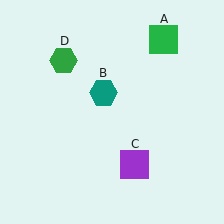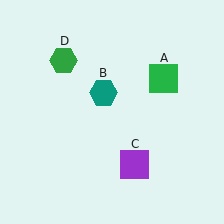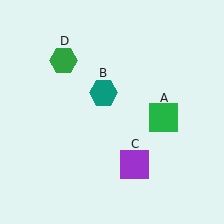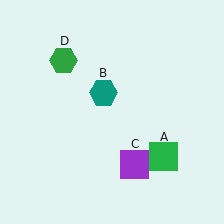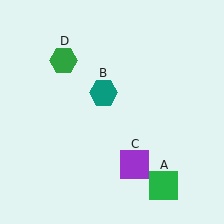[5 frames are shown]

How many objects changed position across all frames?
1 object changed position: green square (object A).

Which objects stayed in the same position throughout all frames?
Teal hexagon (object B) and purple square (object C) and green hexagon (object D) remained stationary.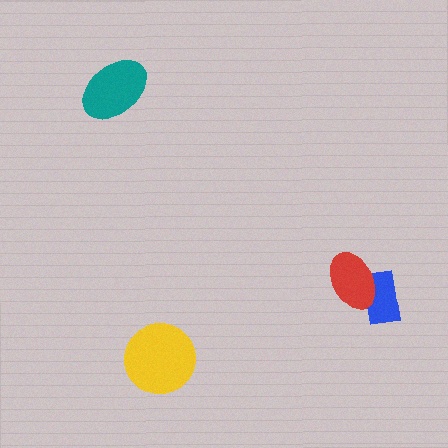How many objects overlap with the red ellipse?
1 object overlaps with the red ellipse.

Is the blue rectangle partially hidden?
Yes, it is partially covered by another shape.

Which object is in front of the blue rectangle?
The red ellipse is in front of the blue rectangle.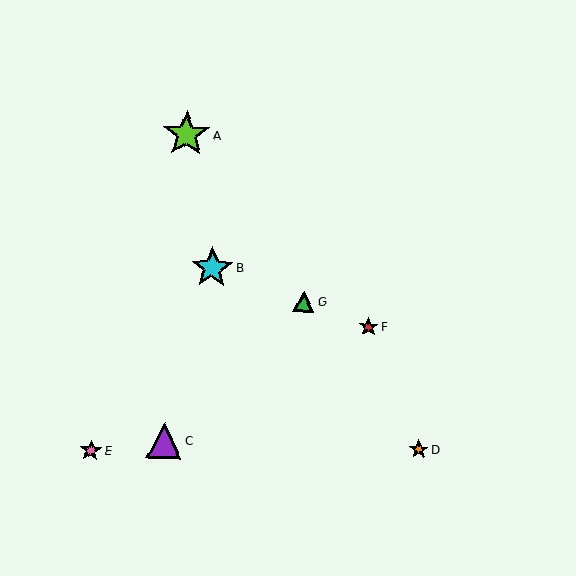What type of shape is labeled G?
Shape G is a green triangle.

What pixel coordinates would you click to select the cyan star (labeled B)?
Click at (212, 268) to select the cyan star B.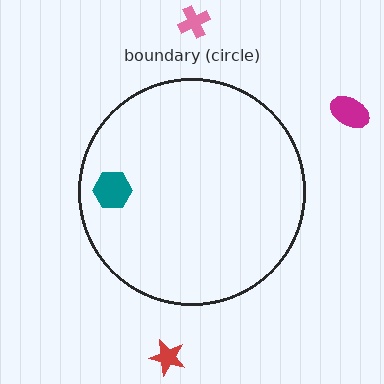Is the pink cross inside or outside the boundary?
Outside.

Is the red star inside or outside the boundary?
Outside.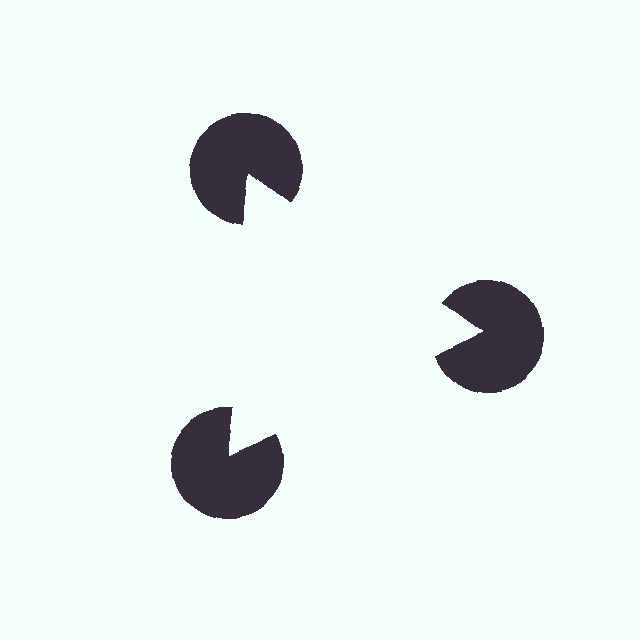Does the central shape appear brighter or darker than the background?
It typically appears slightly brighter than the background, even though no actual brightness change is drawn.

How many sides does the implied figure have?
3 sides.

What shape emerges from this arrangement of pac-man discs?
An illusory triangle — its edges are inferred from the aligned wedge cuts in the pac-man discs, not physically drawn.